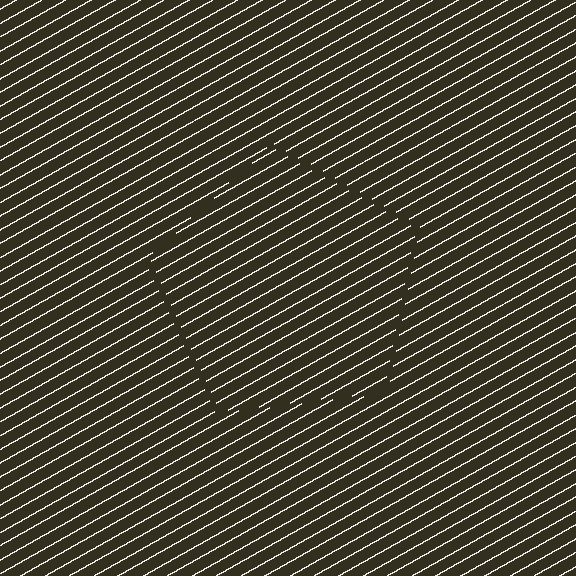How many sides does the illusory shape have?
5 sides — the line-ends trace a pentagon.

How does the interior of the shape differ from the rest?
The interior of the shape contains the same grating, shifted by half a period — the contour is defined by the phase discontinuity where line-ends from the inner and outer gratings abut.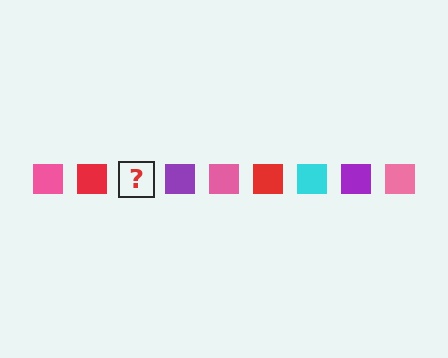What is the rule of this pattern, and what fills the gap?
The rule is that the pattern cycles through pink, red, cyan, purple squares. The gap should be filled with a cyan square.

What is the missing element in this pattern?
The missing element is a cyan square.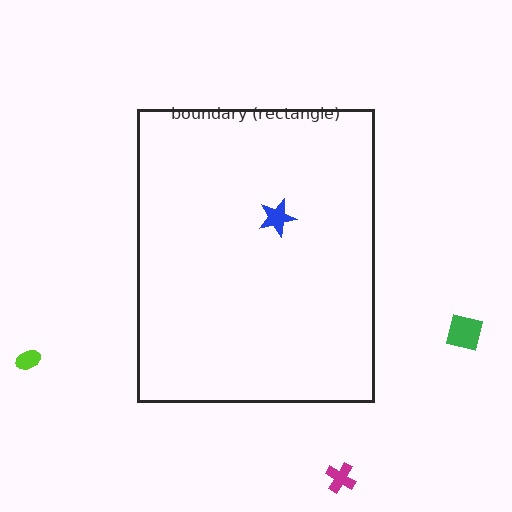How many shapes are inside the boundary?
1 inside, 3 outside.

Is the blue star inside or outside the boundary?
Inside.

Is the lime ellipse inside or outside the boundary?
Outside.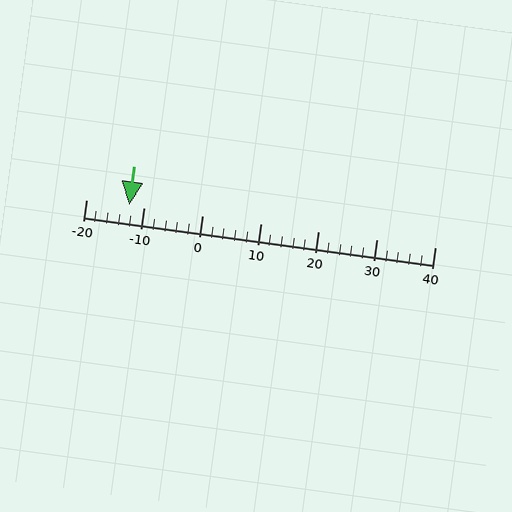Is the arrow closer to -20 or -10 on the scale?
The arrow is closer to -10.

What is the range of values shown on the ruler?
The ruler shows values from -20 to 40.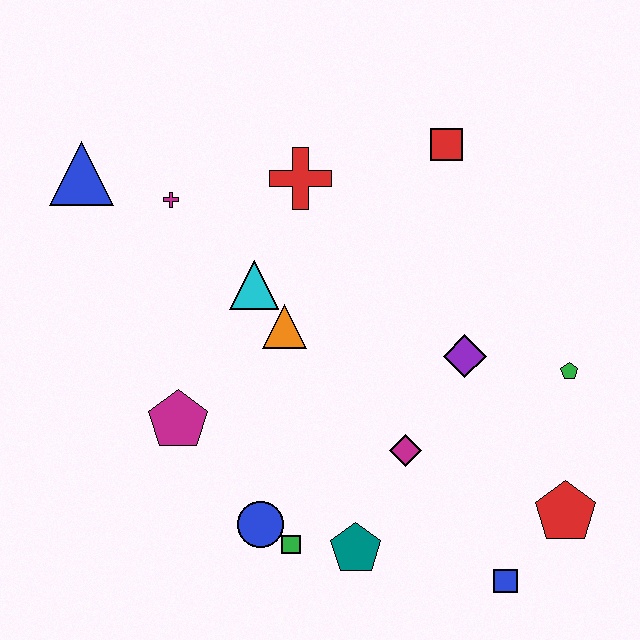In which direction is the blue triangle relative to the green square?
The blue triangle is above the green square.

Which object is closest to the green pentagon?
The purple diamond is closest to the green pentagon.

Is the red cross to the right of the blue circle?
Yes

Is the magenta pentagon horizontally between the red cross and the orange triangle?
No